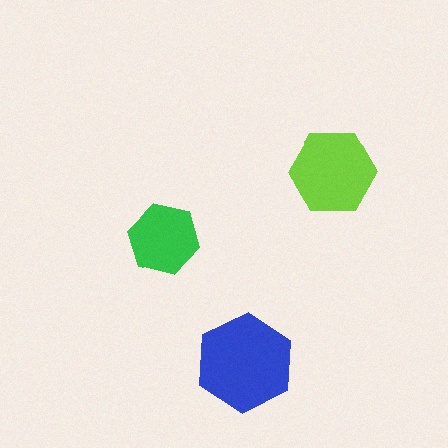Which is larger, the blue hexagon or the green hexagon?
The blue one.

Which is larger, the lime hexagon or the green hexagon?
The lime one.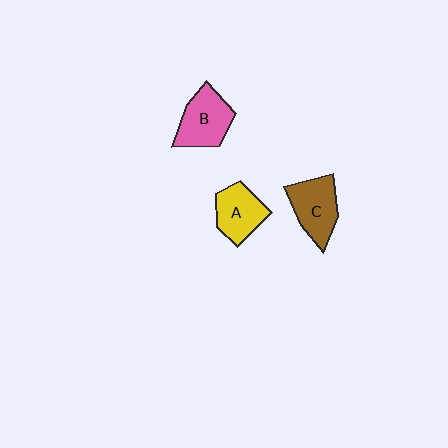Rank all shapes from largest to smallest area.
From largest to smallest: B (pink), C (brown), A (yellow).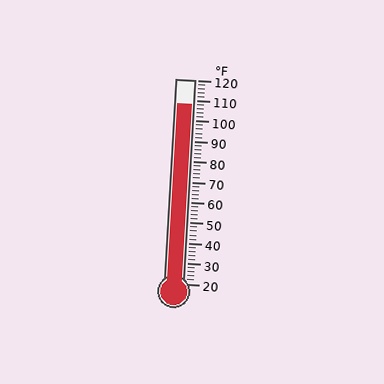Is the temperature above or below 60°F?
The temperature is above 60°F.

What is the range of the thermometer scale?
The thermometer scale ranges from 20°F to 120°F.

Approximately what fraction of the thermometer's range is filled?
The thermometer is filled to approximately 90% of its range.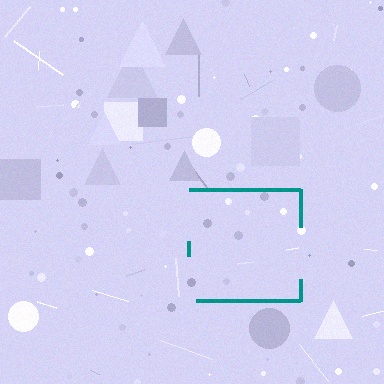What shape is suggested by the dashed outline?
The dashed outline suggests a square.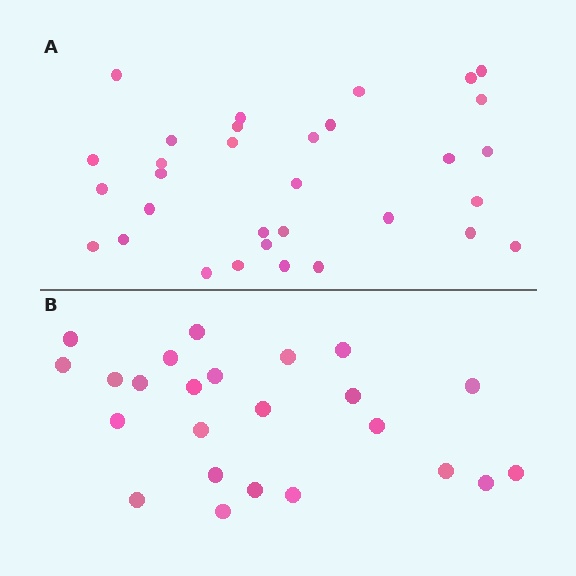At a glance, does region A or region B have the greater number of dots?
Region A (the top region) has more dots.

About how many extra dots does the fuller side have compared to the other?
Region A has roughly 8 or so more dots than region B.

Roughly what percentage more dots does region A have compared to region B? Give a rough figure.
About 35% more.